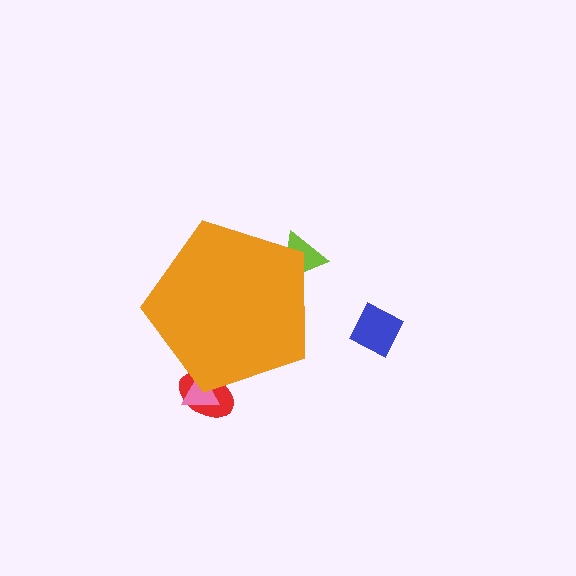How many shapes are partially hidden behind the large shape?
3 shapes are partially hidden.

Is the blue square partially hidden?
No, the blue square is fully visible.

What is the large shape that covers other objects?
An orange pentagon.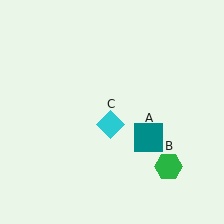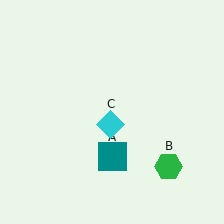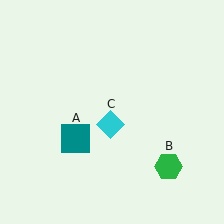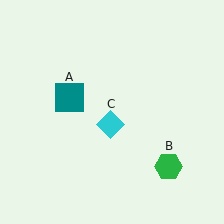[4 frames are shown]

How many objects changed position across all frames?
1 object changed position: teal square (object A).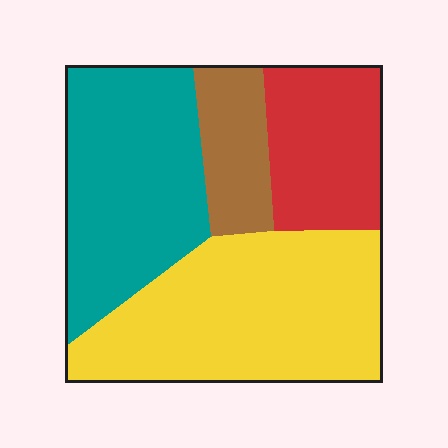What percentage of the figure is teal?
Teal covers 31% of the figure.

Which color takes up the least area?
Brown, at roughly 10%.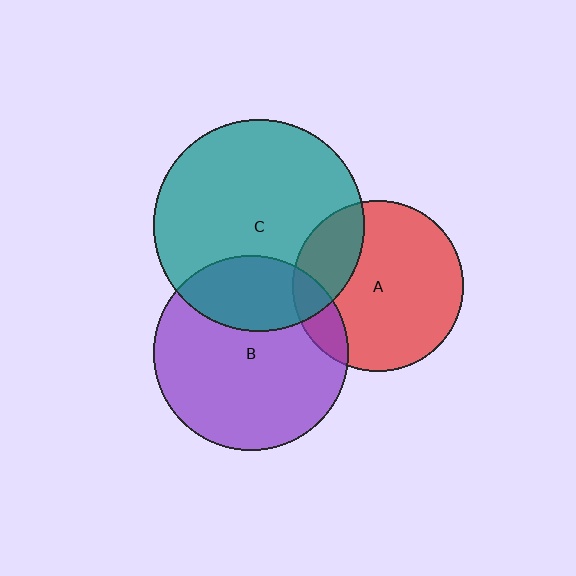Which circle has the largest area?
Circle C (teal).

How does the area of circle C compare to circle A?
Approximately 1.5 times.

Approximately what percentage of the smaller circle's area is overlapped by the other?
Approximately 15%.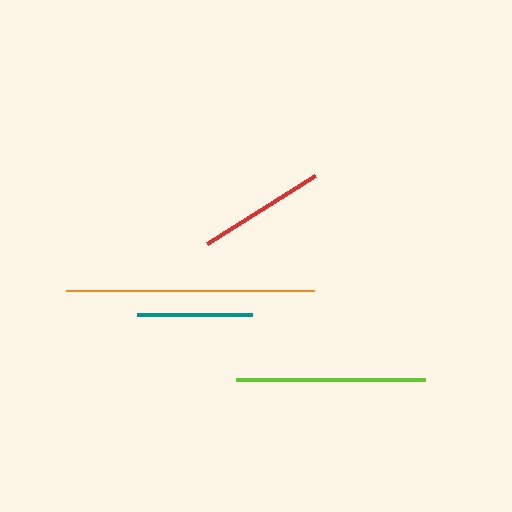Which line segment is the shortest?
The teal line is the shortest at approximately 115 pixels.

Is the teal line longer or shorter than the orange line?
The orange line is longer than the teal line.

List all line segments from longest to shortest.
From longest to shortest: orange, lime, red, teal.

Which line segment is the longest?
The orange line is the longest at approximately 248 pixels.